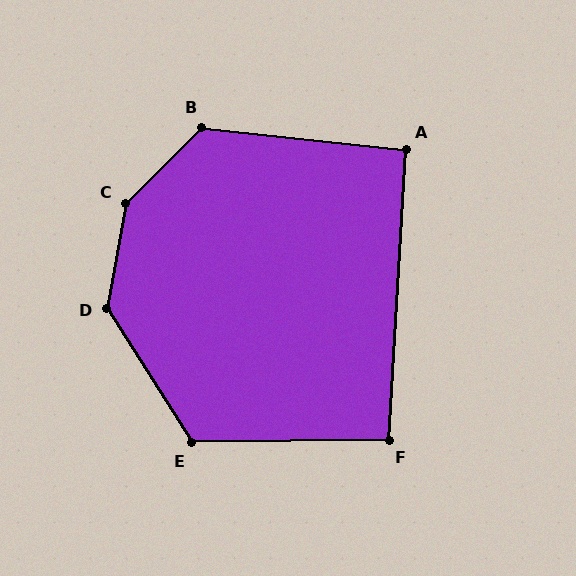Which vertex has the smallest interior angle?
A, at approximately 93 degrees.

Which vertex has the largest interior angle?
C, at approximately 146 degrees.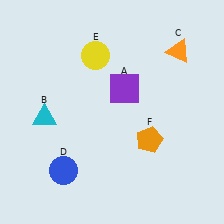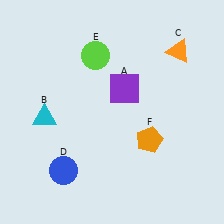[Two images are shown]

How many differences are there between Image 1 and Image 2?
There is 1 difference between the two images.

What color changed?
The circle (E) changed from yellow in Image 1 to lime in Image 2.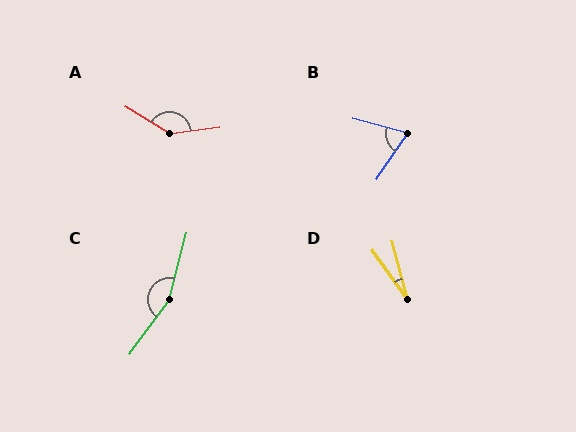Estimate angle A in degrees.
Approximately 141 degrees.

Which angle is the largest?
C, at approximately 158 degrees.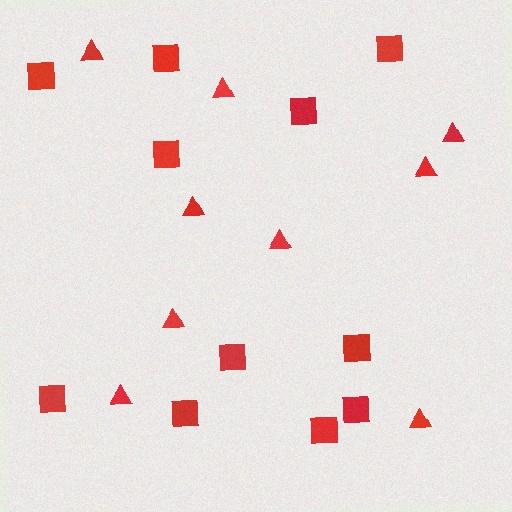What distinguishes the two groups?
There are 2 groups: one group of squares (11) and one group of triangles (9).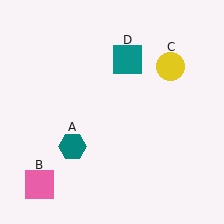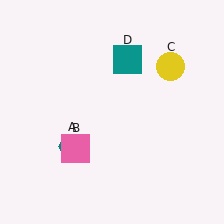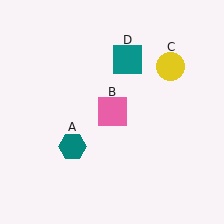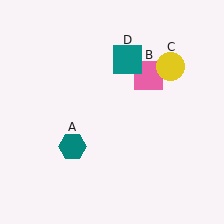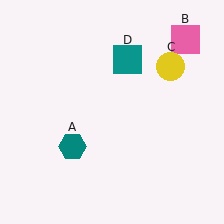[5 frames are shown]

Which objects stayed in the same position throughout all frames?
Teal hexagon (object A) and yellow circle (object C) and teal square (object D) remained stationary.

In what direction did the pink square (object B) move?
The pink square (object B) moved up and to the right.